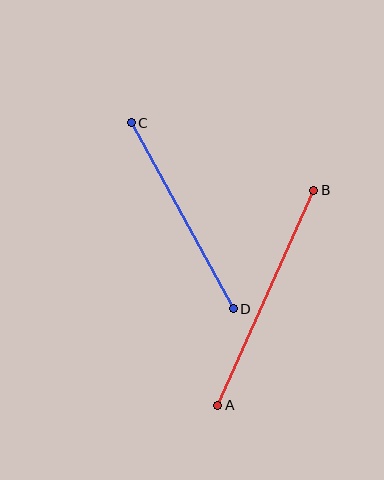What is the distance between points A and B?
The distance is approximately 236 pixels.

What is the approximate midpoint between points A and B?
The midpoint is at approximately (266, 298) pixels.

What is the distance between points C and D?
The distance is approximately 212 pixels.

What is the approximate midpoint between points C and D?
The midpoint is at approximately (182, 216) pixels.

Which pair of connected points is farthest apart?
Points A and B are farthest apart.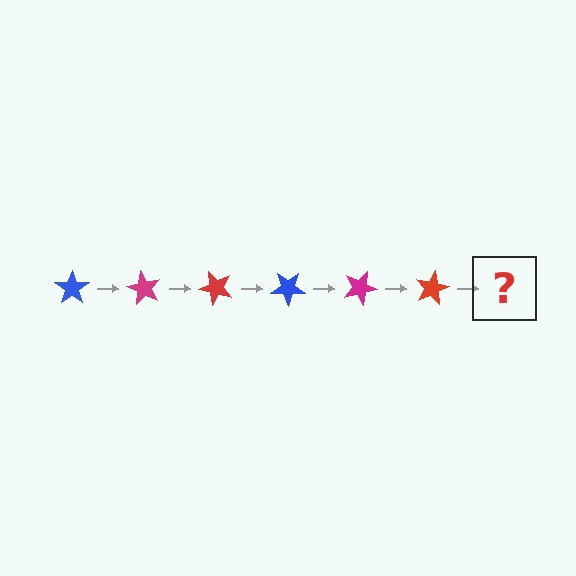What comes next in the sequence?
The next element should be a blue star, rotated 360 degrees from the start.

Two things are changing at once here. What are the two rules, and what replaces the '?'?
The two rules are that it rotates 60 degrees each step and the color cycles through blue, magenta, and red. The '?' should be a blue star, rotated 360 degrees from the start.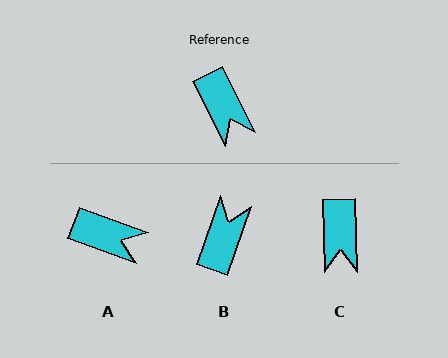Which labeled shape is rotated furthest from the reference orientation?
B, about 134 degrees away.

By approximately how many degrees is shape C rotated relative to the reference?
Approximately 26 degrees clockwise.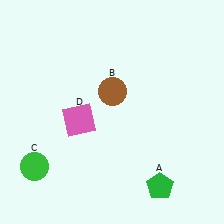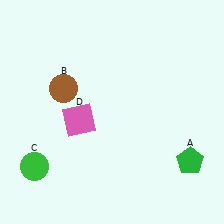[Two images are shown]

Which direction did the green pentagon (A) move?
The green pentagon (A) moved right.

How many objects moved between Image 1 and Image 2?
2 objects moved between the two images.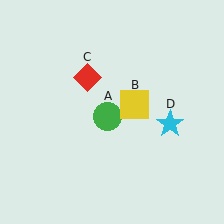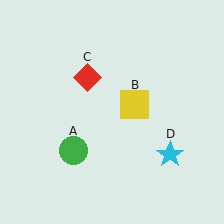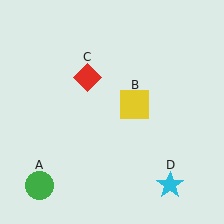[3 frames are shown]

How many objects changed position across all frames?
2 objects changed position: green circle (object A), cyan star (object D).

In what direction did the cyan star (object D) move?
The cyan star (object D) moved down.